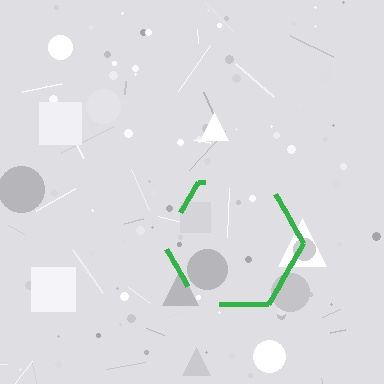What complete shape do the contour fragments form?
The contour fragments form a hexagon.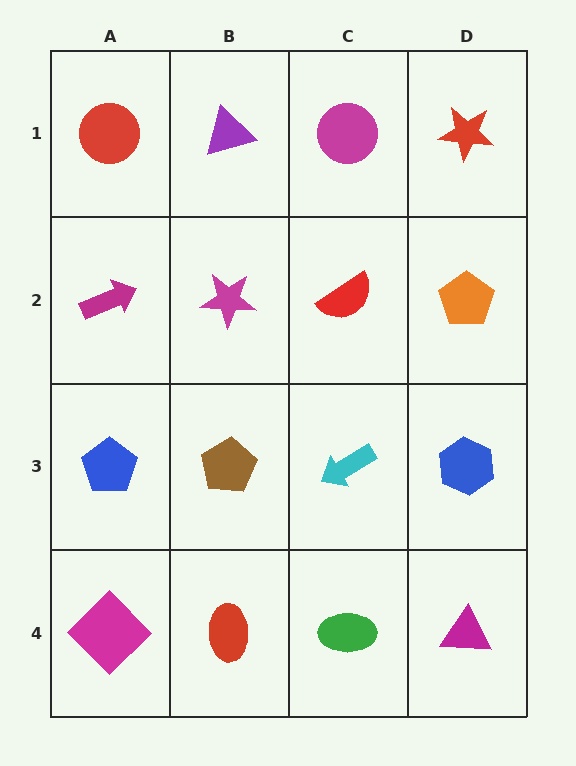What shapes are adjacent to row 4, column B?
A brown pentagon (row 3, column B), a magenta diamond (row 4, column A), a green ellipse (row 4, column C).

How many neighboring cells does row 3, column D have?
3.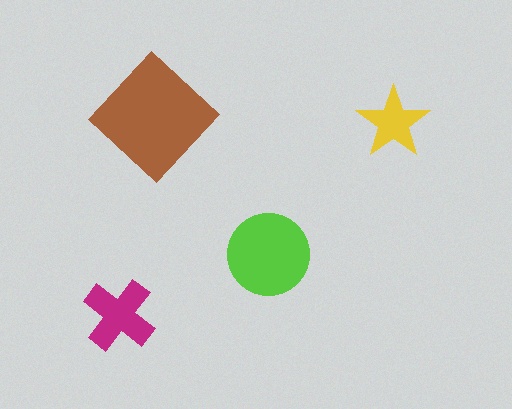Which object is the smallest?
The yellow star.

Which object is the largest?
The brown diamond.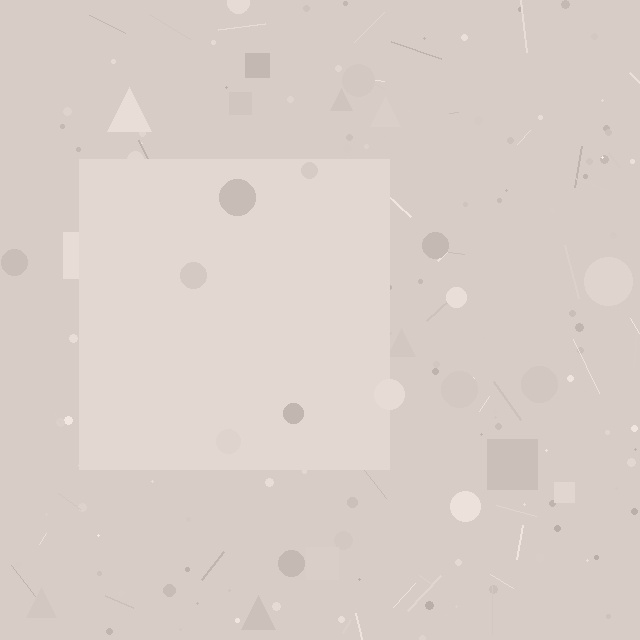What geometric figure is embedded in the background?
A square is embedded in the background.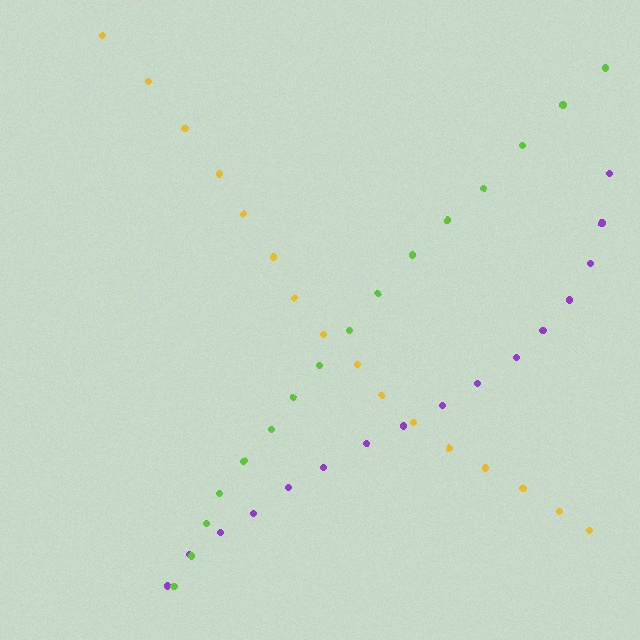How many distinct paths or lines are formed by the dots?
There are 3 distinct paths.